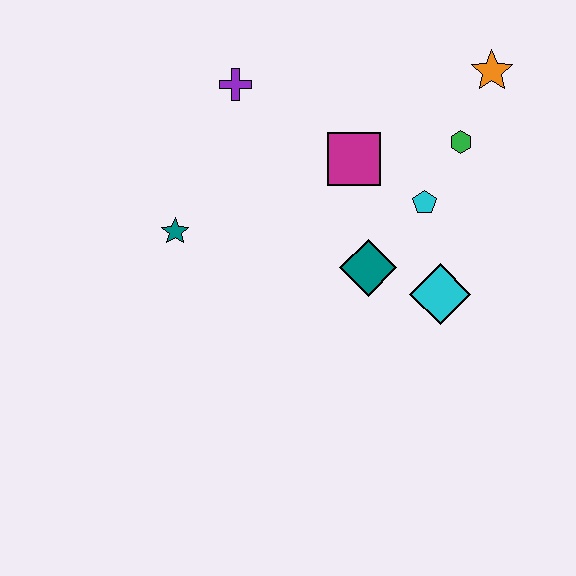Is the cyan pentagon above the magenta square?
No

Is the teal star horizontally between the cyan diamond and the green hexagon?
No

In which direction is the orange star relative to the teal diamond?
The orange star is above the teal diamond.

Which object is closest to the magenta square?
The cyan pentagon is closest to the magenta square.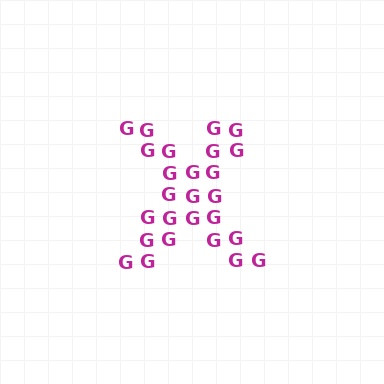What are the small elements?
The small elements are letter G's.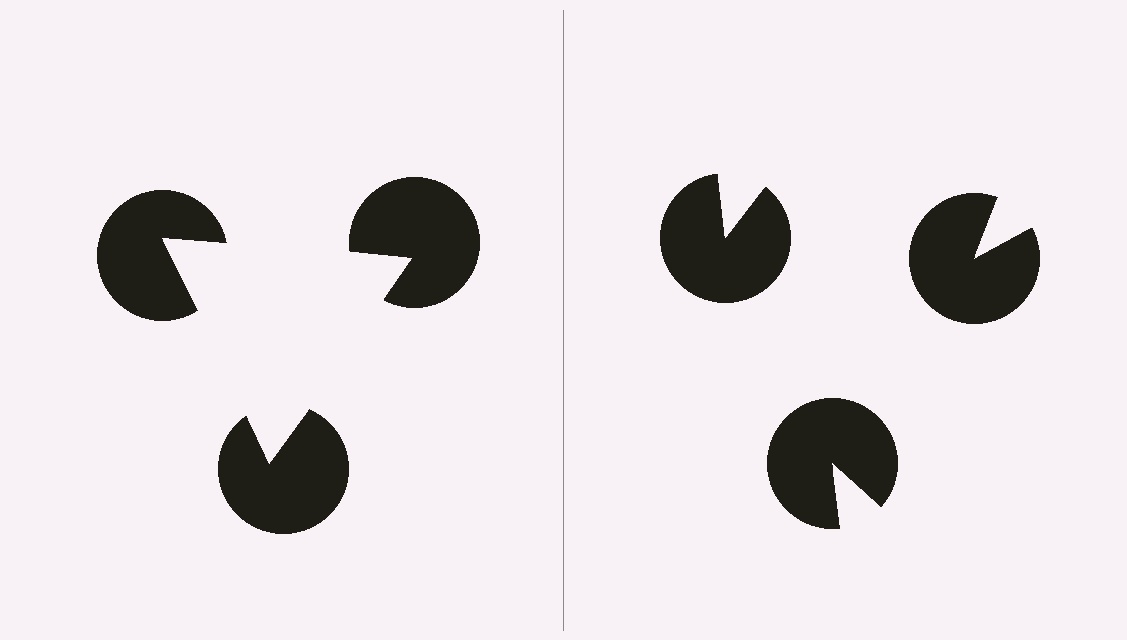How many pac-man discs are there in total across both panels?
6 — 3 on each side.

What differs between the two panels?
The pac-man discs are positioned identically on both sides; only the wedge orientations differ. On the left they align to a triangle; on the right they are misaligned.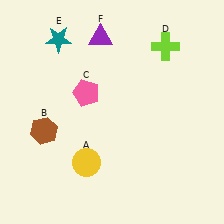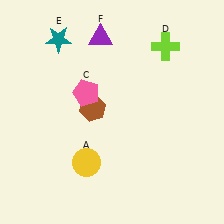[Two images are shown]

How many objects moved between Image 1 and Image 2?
1 object moved between the two images.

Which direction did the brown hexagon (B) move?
The brown hexagon (B) moved right.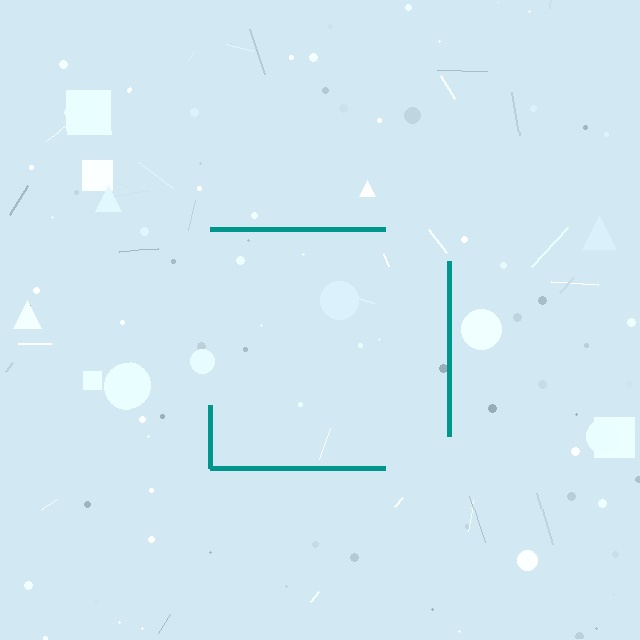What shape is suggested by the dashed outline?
The dashed outline suggests a square.